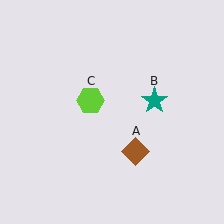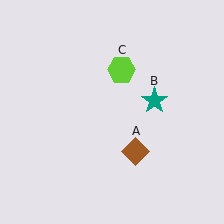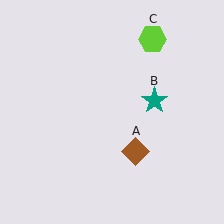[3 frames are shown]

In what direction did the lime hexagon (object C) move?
The lime hexagon (object C) moved up and to the right.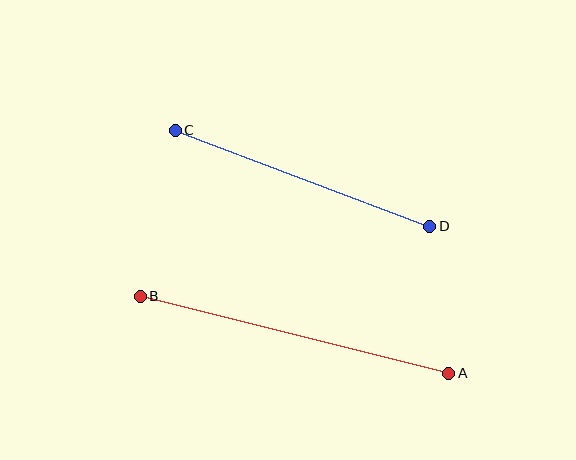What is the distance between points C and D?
The distance is approximately 272 pixels.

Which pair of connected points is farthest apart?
Points A and B are farthest apart.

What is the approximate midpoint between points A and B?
The midpoint is at approximately (295, 335) pixels.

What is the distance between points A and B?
The distance is approximately 318 pixels.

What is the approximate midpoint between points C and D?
The midpoint is at approximately (302, 178) pixels.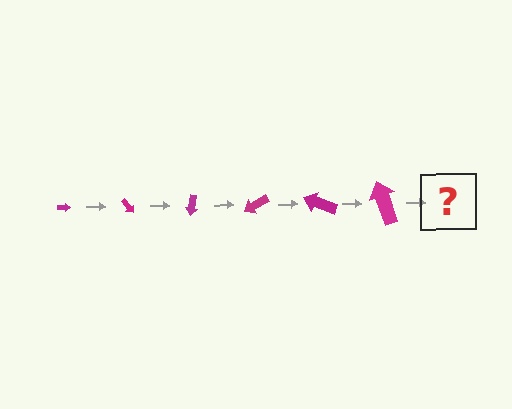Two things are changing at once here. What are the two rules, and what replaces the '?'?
The two rules are that the arrow grows larger each step and it rotates 50 degrees each step. The '?' should be an arrow, larger than the previous one and rotated 300 degrees from the start.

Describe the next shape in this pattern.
It should be an arrow, larger than the previous one and rotated 300 degrees from the start.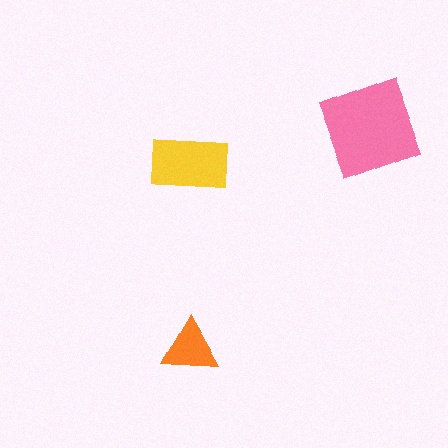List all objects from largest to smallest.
The pink square, the yellow rectangle, the orange triangle.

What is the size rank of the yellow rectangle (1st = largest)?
2nd.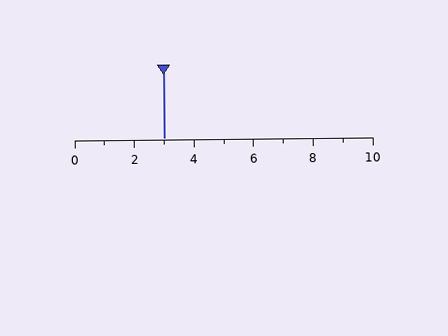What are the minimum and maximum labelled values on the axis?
The axis runs from 0 to 10.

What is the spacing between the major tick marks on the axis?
The major ticks are spaced 2 apart.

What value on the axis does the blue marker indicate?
The marker indicates approximately 3.